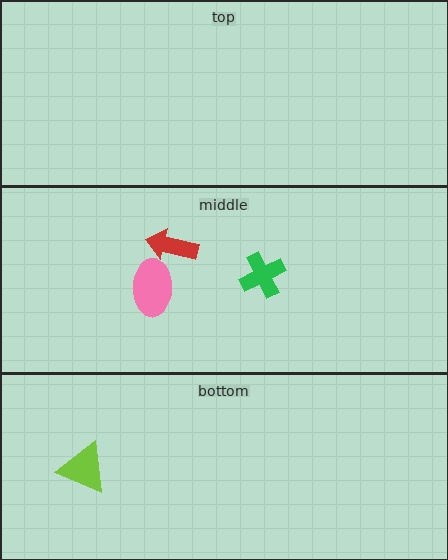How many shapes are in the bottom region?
1.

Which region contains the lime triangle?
The bottom region.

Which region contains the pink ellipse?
The middle region.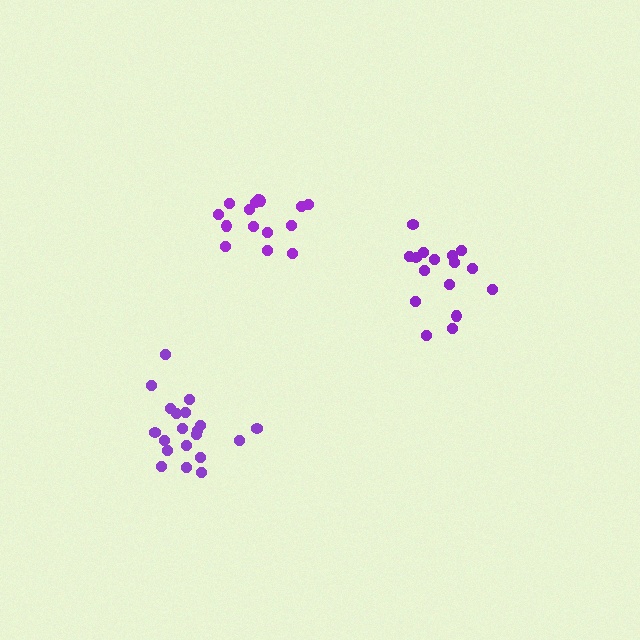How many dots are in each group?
Group 1: 16 dots, Group 2: 15 dots, Group 3: 20 dots (51 total).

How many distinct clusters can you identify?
There are 3 distinct clusters.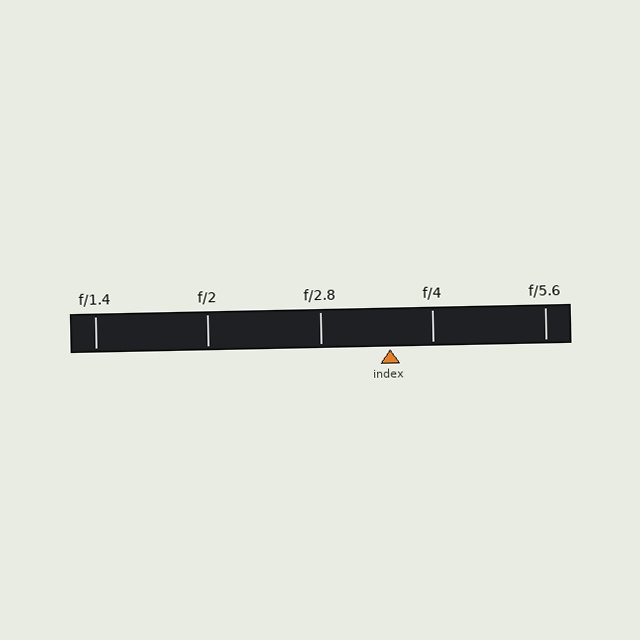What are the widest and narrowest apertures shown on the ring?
The widest aperture shown is f/1.4 and the narrowest is f/5.6.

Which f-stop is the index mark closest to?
The index mark is closest to f/4.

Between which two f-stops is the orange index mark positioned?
The index mark is between f/2.8 and f/4.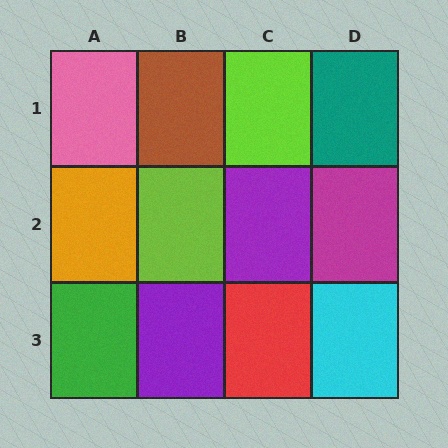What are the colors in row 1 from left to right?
Pink, brown, lime, teal.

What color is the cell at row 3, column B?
Purple.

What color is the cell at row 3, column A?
Green.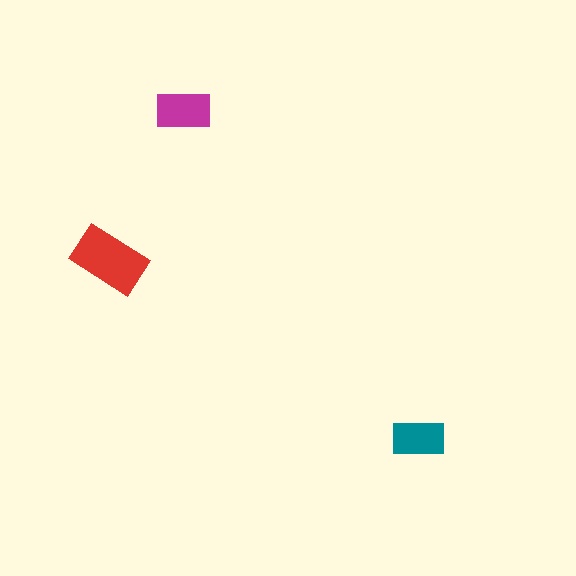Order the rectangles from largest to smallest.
the red one, the magenta one, the teal one.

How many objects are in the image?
There are 3 objects in the image.